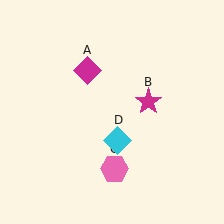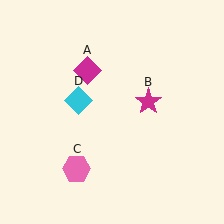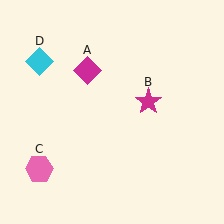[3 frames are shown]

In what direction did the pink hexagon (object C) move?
The pink hexagon (object C) moved left.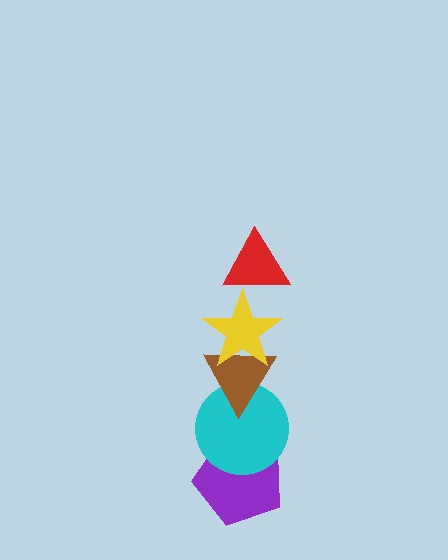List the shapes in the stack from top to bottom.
From top to bottom: the red triangle, the yellow star, the brown triangle, the cyan circle, the purple pentagon.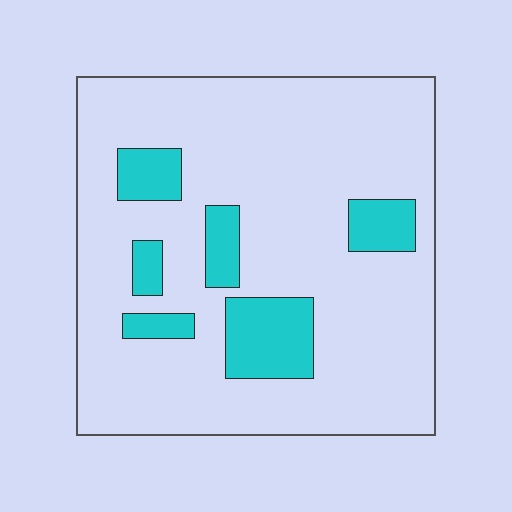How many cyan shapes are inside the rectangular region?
6.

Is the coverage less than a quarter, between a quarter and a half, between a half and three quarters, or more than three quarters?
Less than a quarter.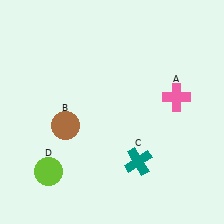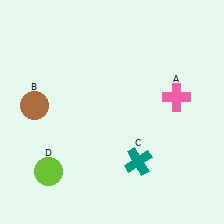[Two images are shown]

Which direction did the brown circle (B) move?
The brown circle (B) moved left.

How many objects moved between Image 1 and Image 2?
1 object moved between the two images.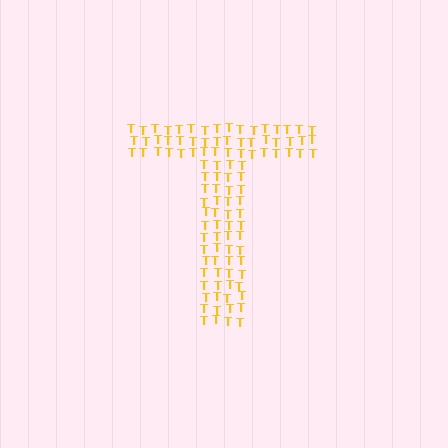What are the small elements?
The small elements are letter T's.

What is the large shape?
The large shape is the letter T.